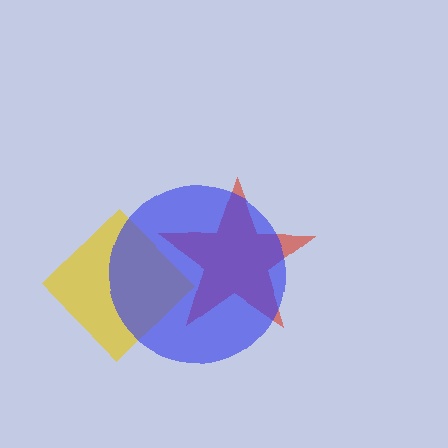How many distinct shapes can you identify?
There are 3 distinct shapes: a red star, a yellow diamond, a blue circle.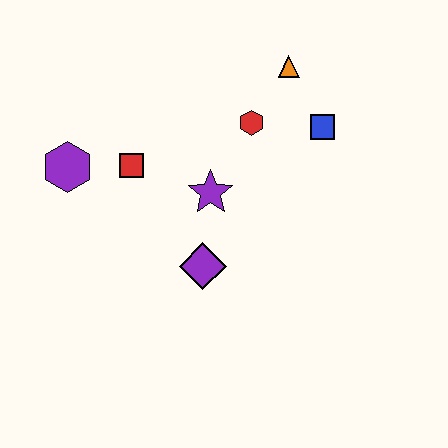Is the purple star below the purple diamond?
No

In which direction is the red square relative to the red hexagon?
The red square is to the left of the red hexagon.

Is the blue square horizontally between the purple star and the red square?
No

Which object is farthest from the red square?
The blue square is farthest from the red square.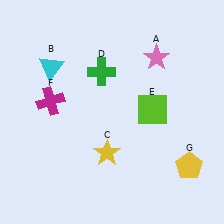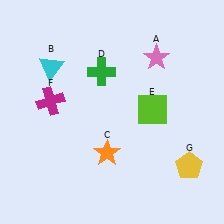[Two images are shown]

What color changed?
The star (C) changed from yellow in Image 1 to orange in Image 2.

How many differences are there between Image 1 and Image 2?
There is 1 difference between the two images.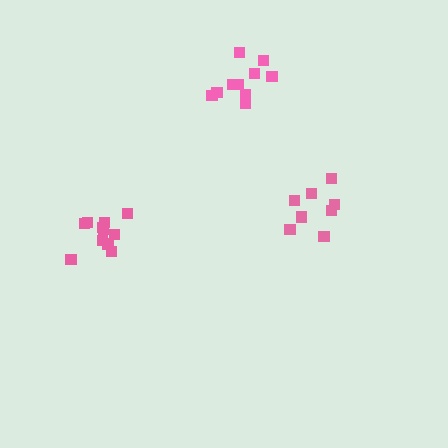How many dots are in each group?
Group 1: 11 dots, Group 2: 8 dots, Group 3: 10 dots (29 total).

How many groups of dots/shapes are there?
There are 3 groups.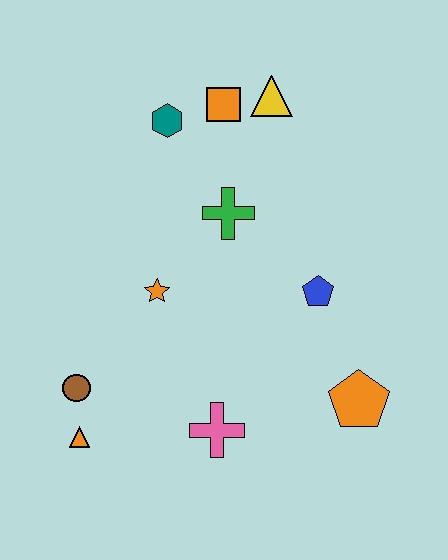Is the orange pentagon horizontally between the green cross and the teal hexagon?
No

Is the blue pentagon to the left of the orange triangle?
No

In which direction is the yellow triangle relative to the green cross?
The yellow triangle is above the green cross.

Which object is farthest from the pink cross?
The yellow triangle is farthest from the pink cross.